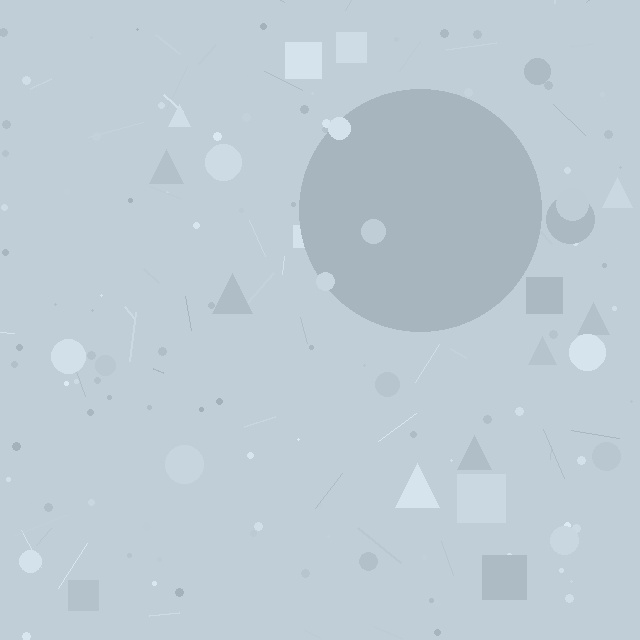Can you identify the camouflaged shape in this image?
The camouflaged shape is a circle.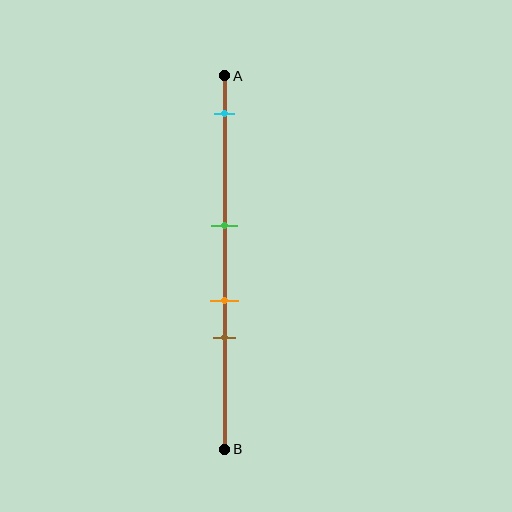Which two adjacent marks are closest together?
The orange and brown marks are the closest adjacent pair.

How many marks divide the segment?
There are 4 marks dividing the segment.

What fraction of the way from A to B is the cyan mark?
The cyan mark is approximately 10% (0.1) of the way from A to B.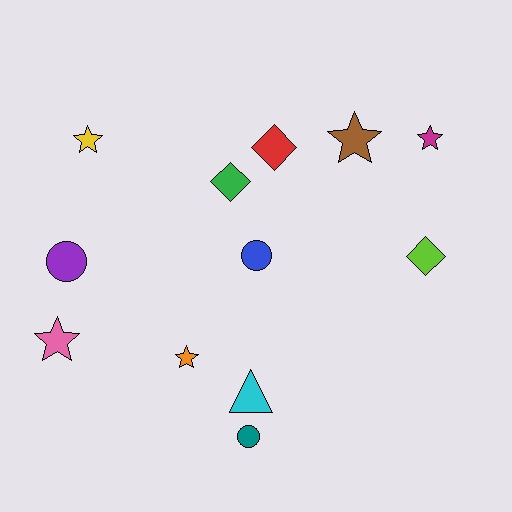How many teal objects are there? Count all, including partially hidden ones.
There is 1 teal object.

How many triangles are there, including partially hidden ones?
There is 1 triangle.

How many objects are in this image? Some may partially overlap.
There are 12 objects.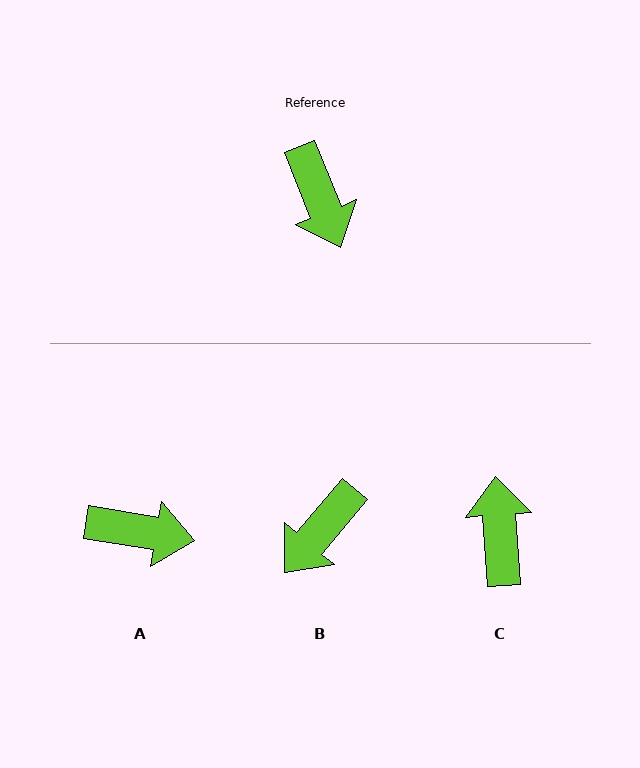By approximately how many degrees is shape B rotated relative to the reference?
Approximately 62 degrees clockwise.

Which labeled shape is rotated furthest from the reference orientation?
C, about 162 degrees away.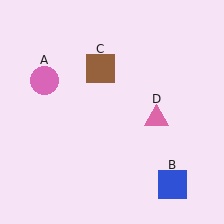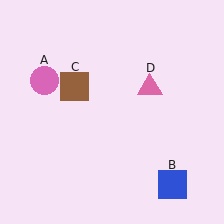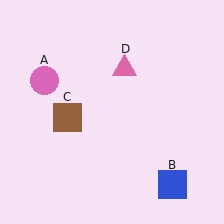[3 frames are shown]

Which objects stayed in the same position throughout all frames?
Pink circle (object A) and blue square (object B) remained stationary.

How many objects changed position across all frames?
2 objects changed position: brown square (object C), pink triangle (object D).